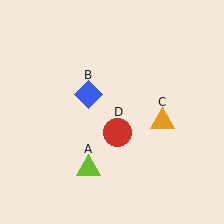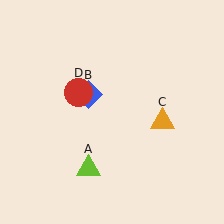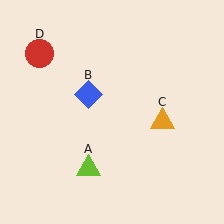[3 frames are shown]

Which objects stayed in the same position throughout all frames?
Lime triangle (object A) and blue diamond (object B) and orange triangle (object C) remained stationary.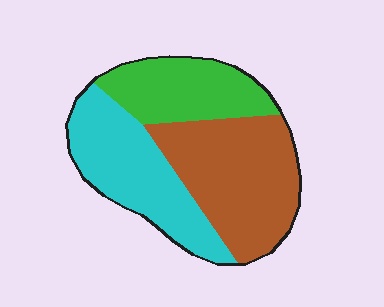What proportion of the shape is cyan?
Cyan covers roughly 35% of the shape.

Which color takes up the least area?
Green, at roughly 25%.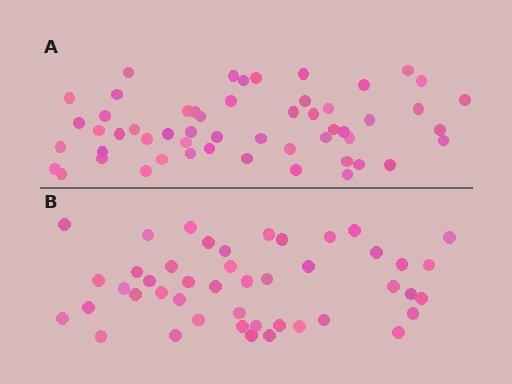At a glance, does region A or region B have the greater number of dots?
Region A (the top region) has more dots.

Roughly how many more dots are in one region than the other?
Region A has roughly 8 or so more dots than region B.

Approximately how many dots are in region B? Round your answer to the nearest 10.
About 40 dots. (The exact count is 45, which rounds to 40.)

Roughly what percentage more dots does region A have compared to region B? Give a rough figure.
About 20% more.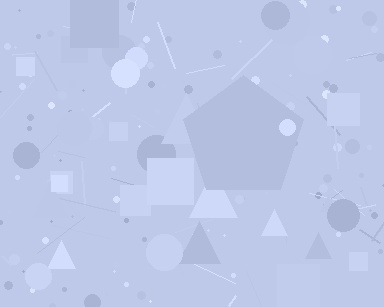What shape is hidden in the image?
A pentagon is hidden in the image.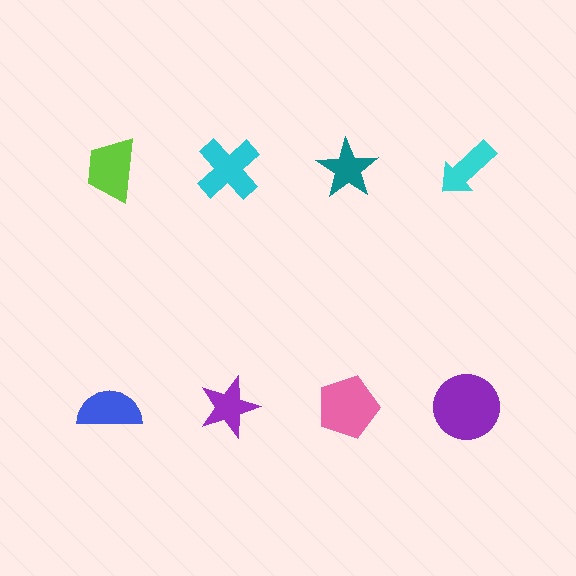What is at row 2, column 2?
A purple star.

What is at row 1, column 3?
A teal star.